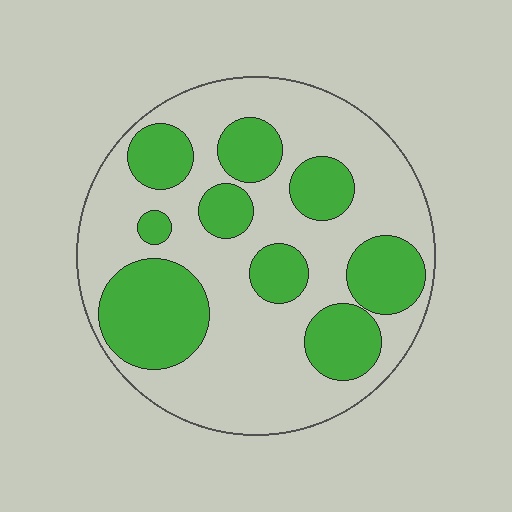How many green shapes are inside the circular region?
9.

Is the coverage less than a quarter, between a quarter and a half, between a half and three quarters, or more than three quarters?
Between a quarter and a half.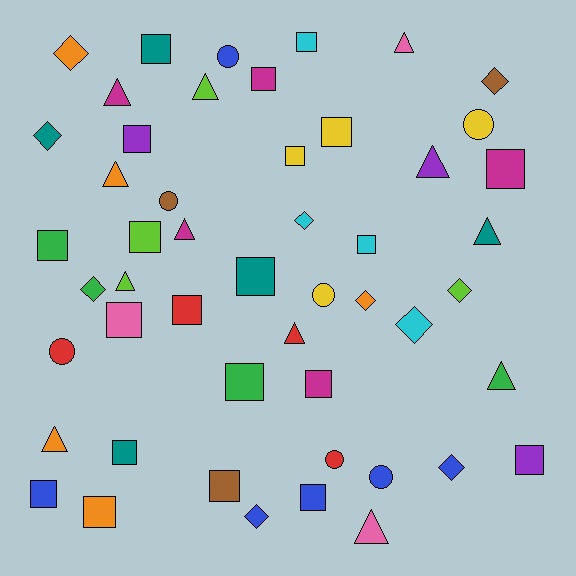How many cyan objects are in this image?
There are 4 cyan objects.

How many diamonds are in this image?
There are 10 diamonds.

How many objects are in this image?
There are 50 objects.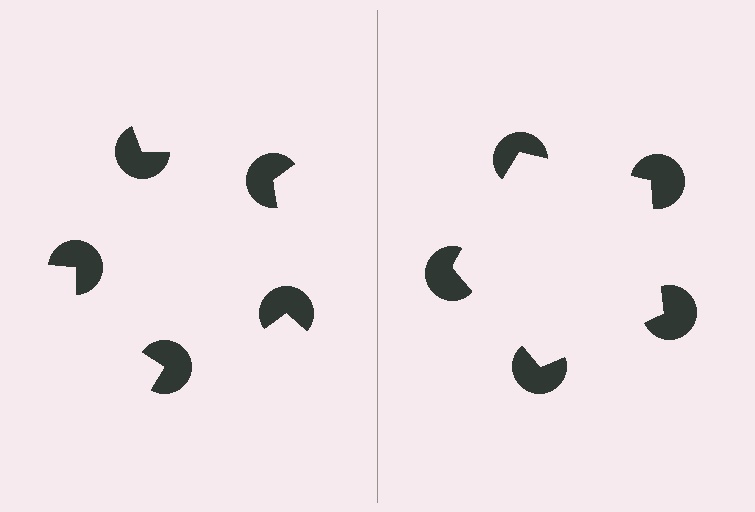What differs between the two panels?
The pac-man discs are positioned identically on both sides; only the wedge orientations differ. On the right they align to a pentagon; on the left they are misaligned.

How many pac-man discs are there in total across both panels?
10 — 5 on each side.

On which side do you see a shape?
An illusory pentagon appears on the right side. On the left side the wedge cuts are rotated, so no coherent shape forms.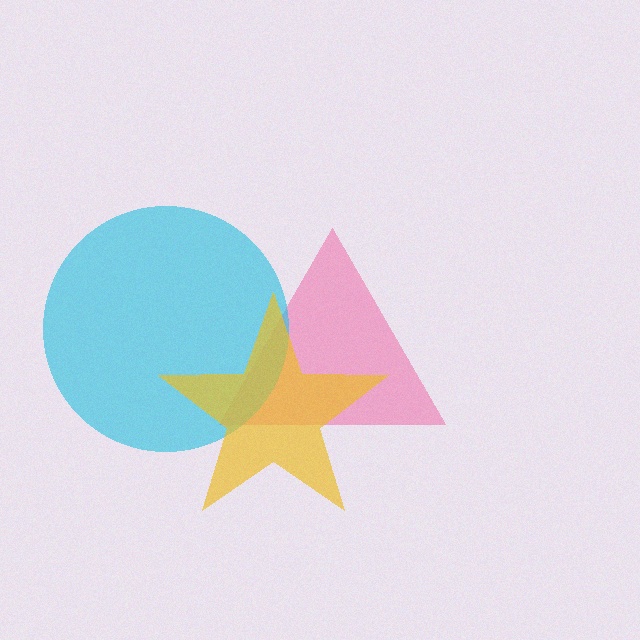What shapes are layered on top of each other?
The layered shapes are: a pink triangle, a cyan circle, a yellow star.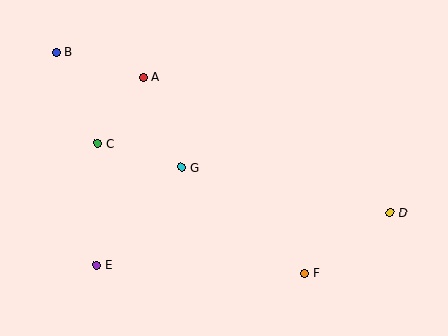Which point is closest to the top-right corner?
Point D is closest to the top-right corner.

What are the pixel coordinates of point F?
Point F is at (305, 273).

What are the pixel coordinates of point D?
Point D is at (390, 213).